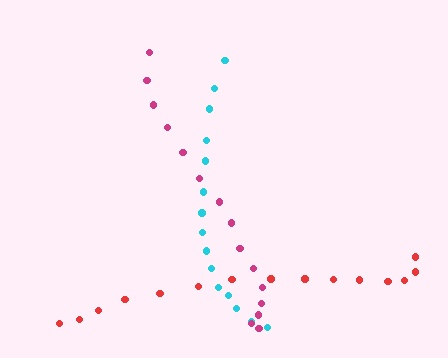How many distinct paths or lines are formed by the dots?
There are 3 distinct paths.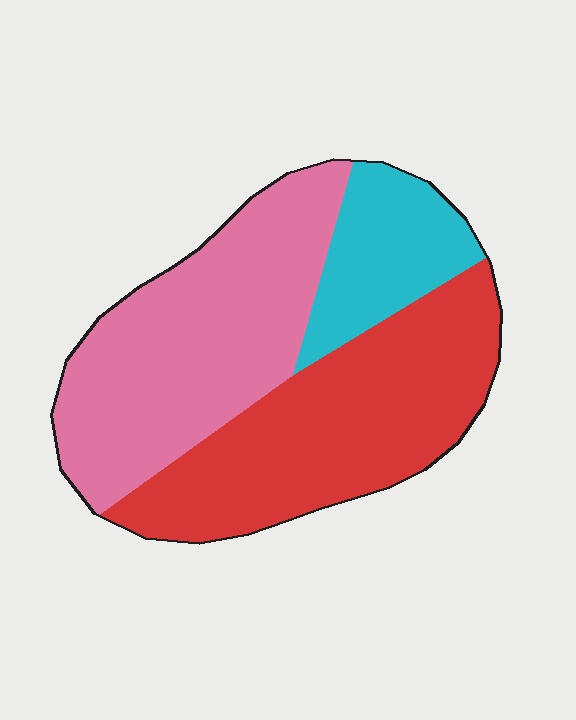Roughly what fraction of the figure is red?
Red takes up about two fifths (2/5) of the figure.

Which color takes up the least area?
Cyan, at roughly 15%.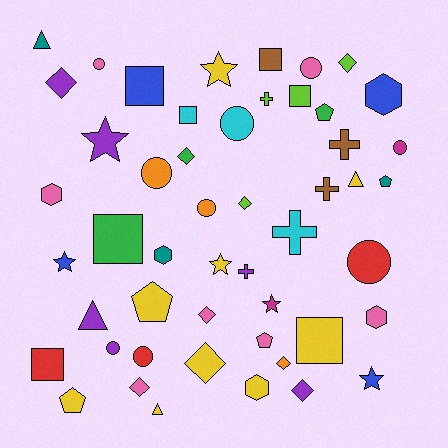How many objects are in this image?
There are 50 objects.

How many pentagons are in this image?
There are 5 pentagons.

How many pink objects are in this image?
There are 7 pink objects.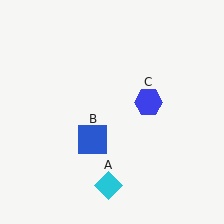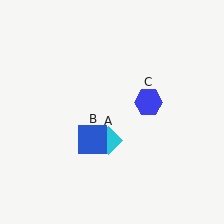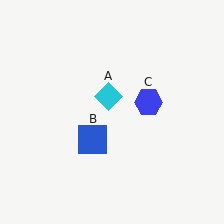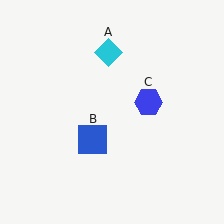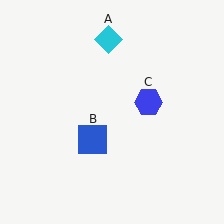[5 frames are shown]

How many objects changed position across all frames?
1 object changed position: cyan diamond (object A).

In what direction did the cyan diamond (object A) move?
The cyan diamond (object A) moved up.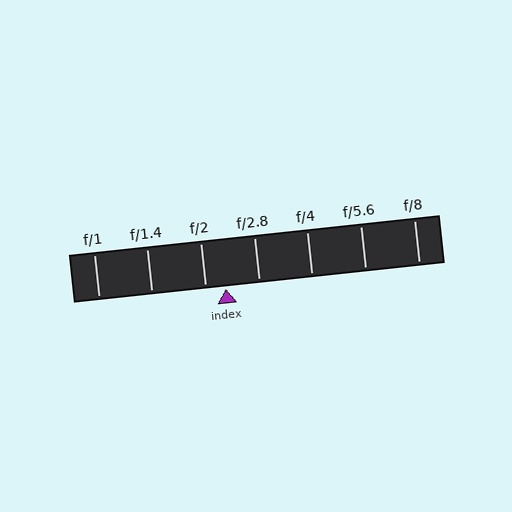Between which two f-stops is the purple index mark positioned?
The index mark is between f/2 and f/2.8.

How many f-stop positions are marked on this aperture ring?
There are 7 f-stop positions marked.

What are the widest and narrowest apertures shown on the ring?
The widest aperture shown is f/1 and the narrowest is f/8.